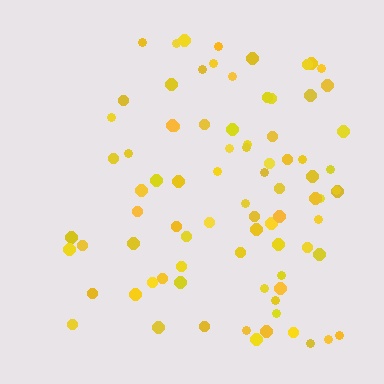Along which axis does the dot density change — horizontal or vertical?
Horizontal.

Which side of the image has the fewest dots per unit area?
The left.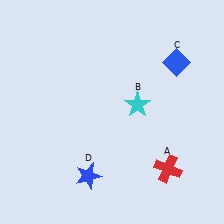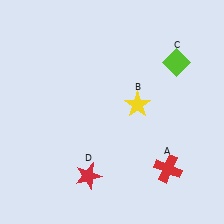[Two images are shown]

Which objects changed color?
B changed from cyan to yellow. C changed from blue to lime. D changed from blue to red.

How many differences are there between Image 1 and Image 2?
There are 3 differences between the two images.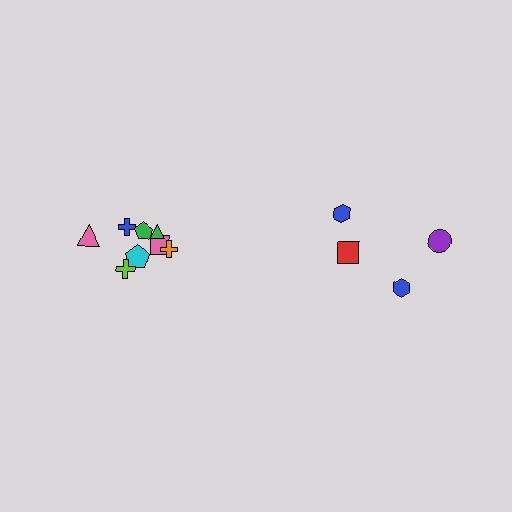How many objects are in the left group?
There are 8 objects.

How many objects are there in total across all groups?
There are 12 objects.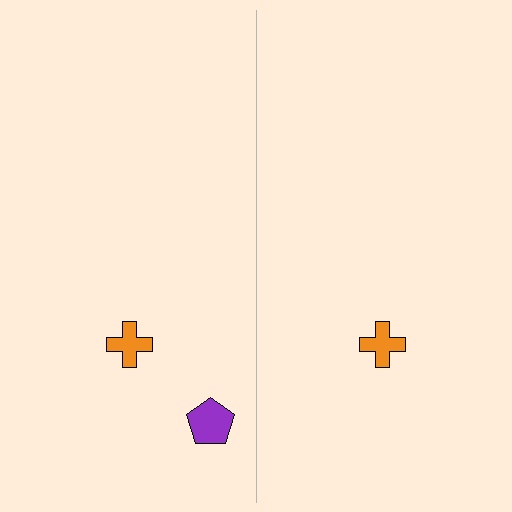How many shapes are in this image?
There are 3 shapes in this image.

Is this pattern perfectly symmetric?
No, the pattern is not perfectly symmetric. A purple pentagon is missing from the right side.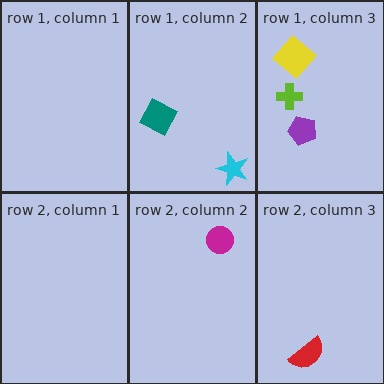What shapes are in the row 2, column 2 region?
The magenta circle.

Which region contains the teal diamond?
The row 1, column 2 region.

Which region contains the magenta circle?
The row 2, column 2 region.